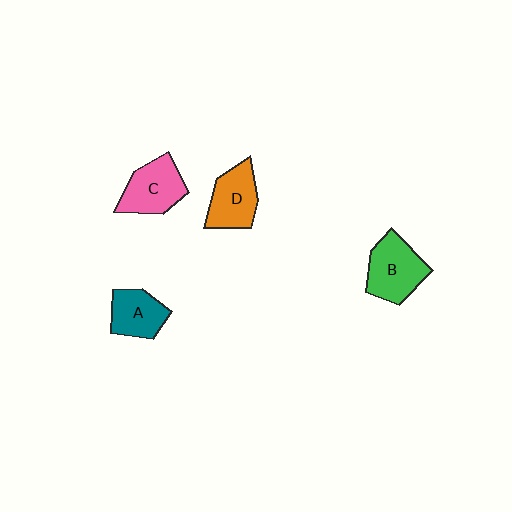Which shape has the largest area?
Shape B (green).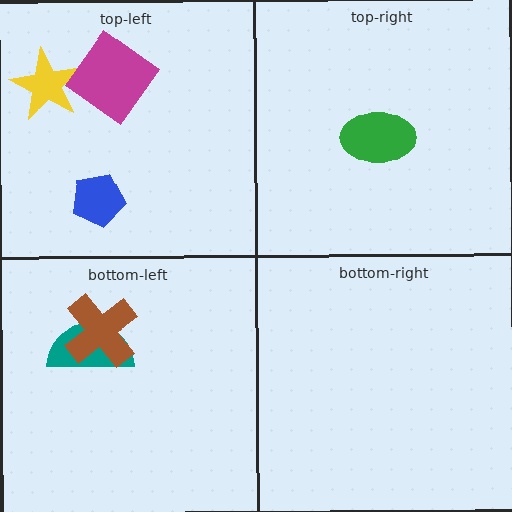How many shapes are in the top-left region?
3.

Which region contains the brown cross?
The bottom-left region.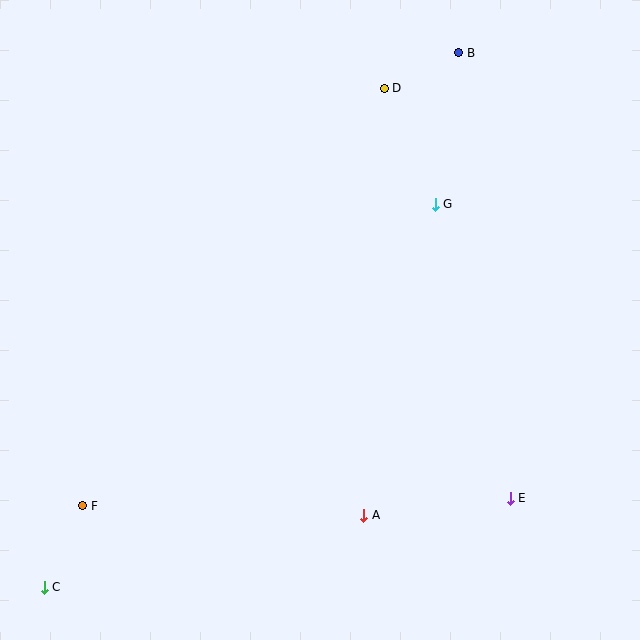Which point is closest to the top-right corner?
Point B is closest to the top-right corner.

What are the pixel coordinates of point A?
Point A is at (364, 515).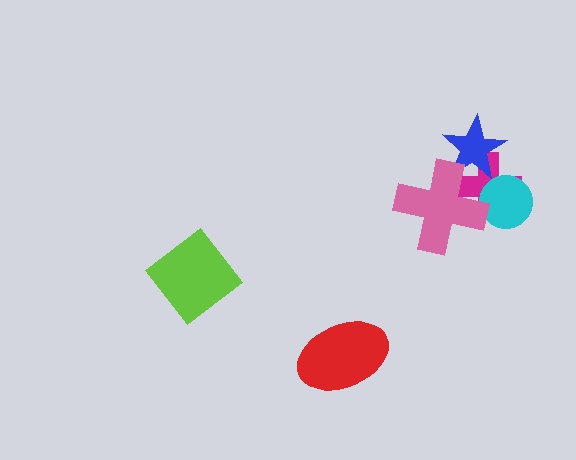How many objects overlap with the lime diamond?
0 objects overlap with the lime diamond.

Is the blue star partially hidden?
Yes, it is partially covered by another shape.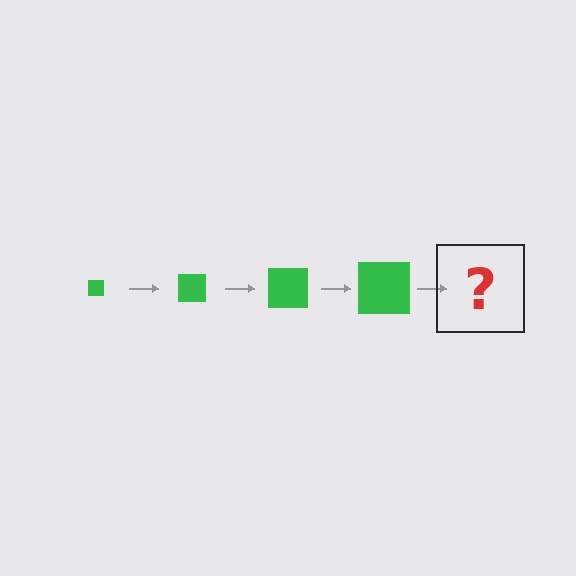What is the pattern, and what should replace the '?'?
The pattern is that the square gets progressively larger each step. The '?' should be a green square, larger than the previous one.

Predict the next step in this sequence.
The next step is a green square, larger than the previous one.